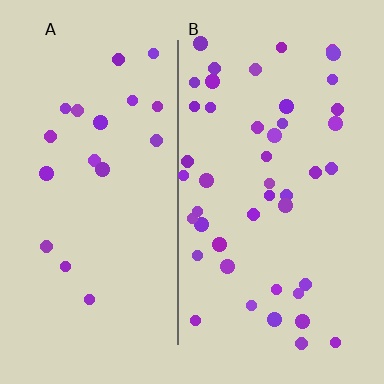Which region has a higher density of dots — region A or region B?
B (the right).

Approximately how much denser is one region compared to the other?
Approximately 2.4× — region B over region A.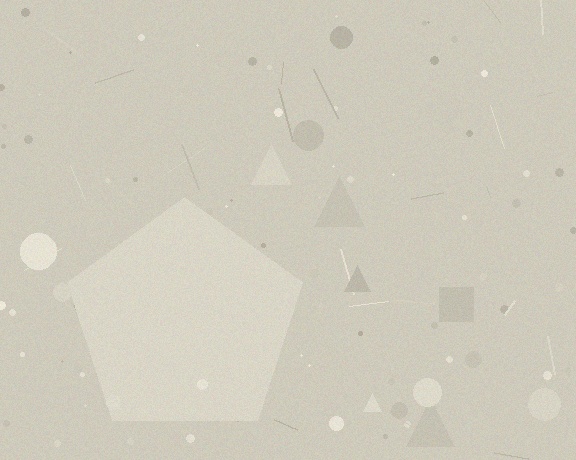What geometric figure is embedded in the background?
A pentagon is embedded in the background.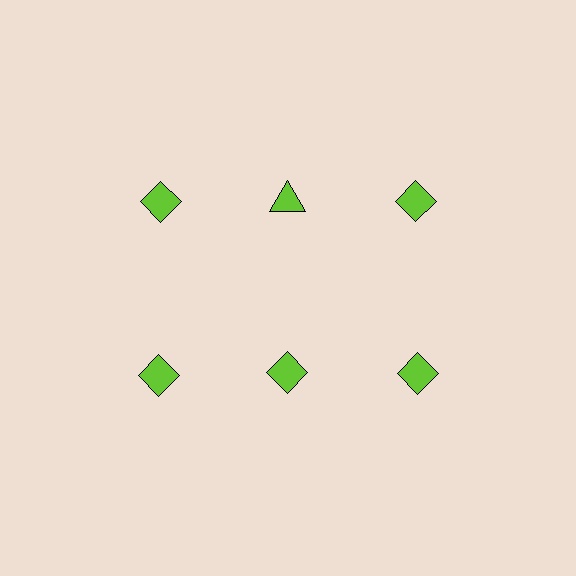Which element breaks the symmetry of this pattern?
The lime triangle in the top row, second from left column breaks the symmetry. All other shapes are lime diamonds.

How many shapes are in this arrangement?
There are 6 shapes arranged in a grid pattern.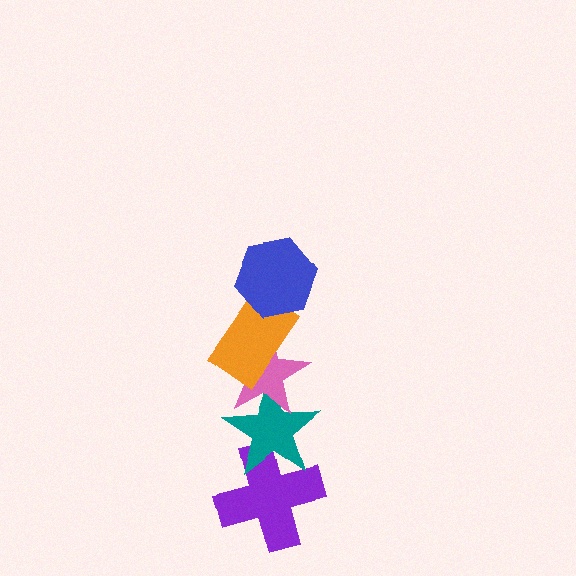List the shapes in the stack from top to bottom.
From top to bottom: the blue hexagon, the orange rectangle, the pink star, the teal star, the purple cross.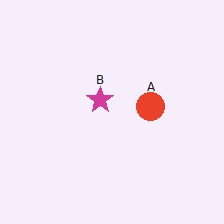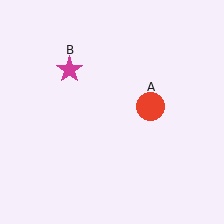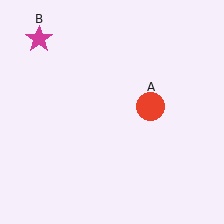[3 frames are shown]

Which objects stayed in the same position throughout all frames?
Red circle (object A) remained stationary.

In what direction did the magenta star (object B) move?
The magenta star (object B) moved up and to the left.